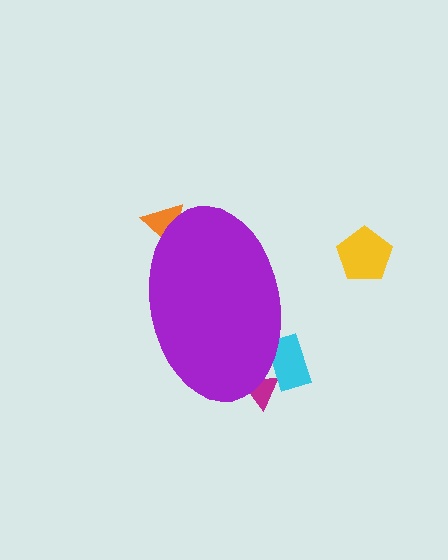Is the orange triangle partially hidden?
Yes, the orange triangle is partially hidden behind the purple ellipse.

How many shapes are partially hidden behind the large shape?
3 shapes are partially hidden.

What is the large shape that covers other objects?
A purple ellipse.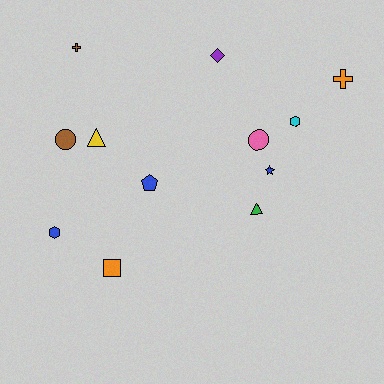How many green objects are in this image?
There is 1 green object.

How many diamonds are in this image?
There is 1 diamond.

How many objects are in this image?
There are 12 objects.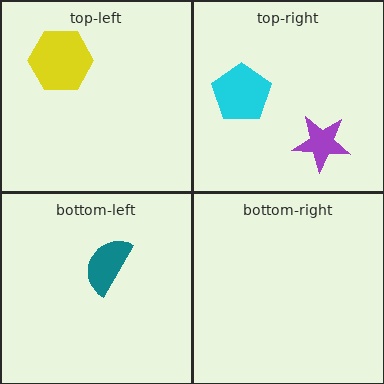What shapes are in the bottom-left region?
The teal semicircle.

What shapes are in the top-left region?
The yellow hexagon.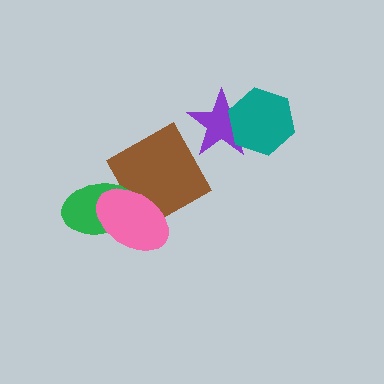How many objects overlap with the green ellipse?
2 objects overlap with the green ellipse.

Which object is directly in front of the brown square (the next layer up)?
The green ellipse is directly in front of the brown square.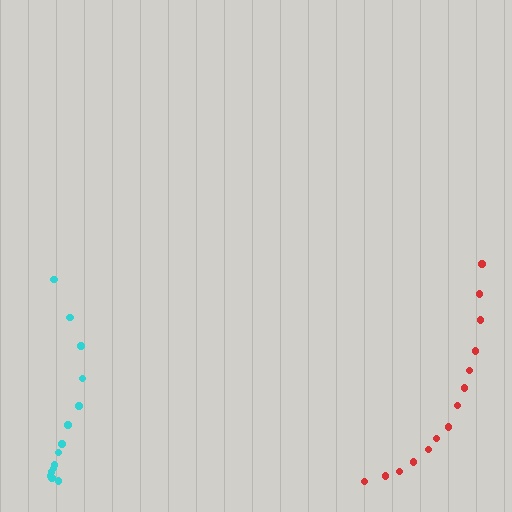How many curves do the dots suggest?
There are 2 distinct paths.